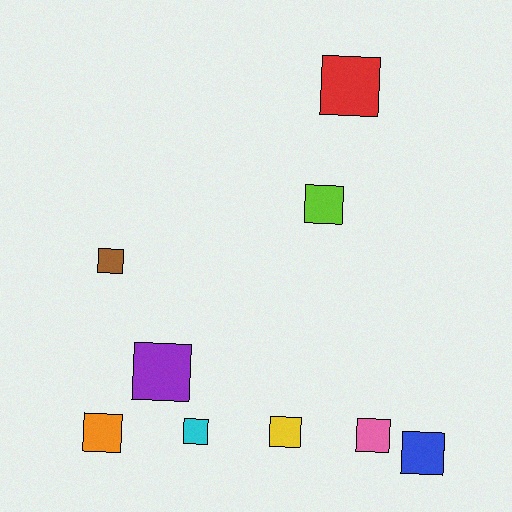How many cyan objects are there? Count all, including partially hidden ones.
There is 1 cyan object.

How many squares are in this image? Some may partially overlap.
There are 9 squares.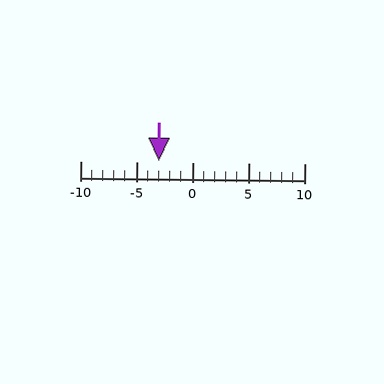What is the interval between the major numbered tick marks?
The major tick marks are spaced 5 units apart.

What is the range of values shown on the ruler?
The ruler shows values from -10 to 10.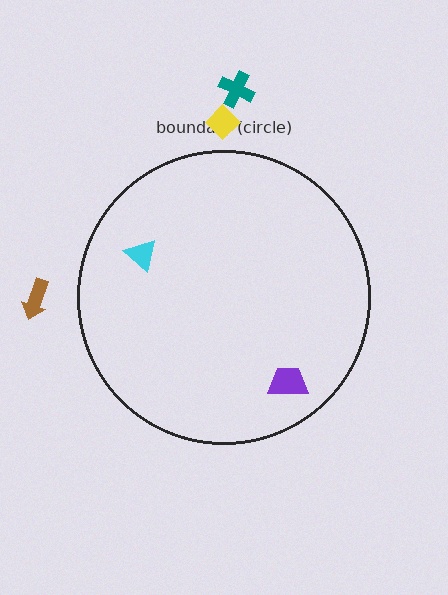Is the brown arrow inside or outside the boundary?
Outside.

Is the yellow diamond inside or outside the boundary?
Outside.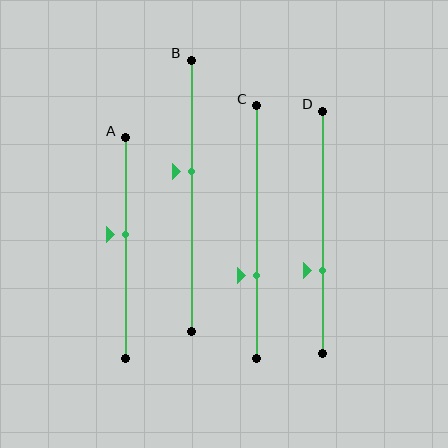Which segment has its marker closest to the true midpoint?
Segment A has its marker closest to the true midpoint.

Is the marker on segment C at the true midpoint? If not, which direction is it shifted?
No, the marker on segment C is shifted downward by about 17% of the segment length.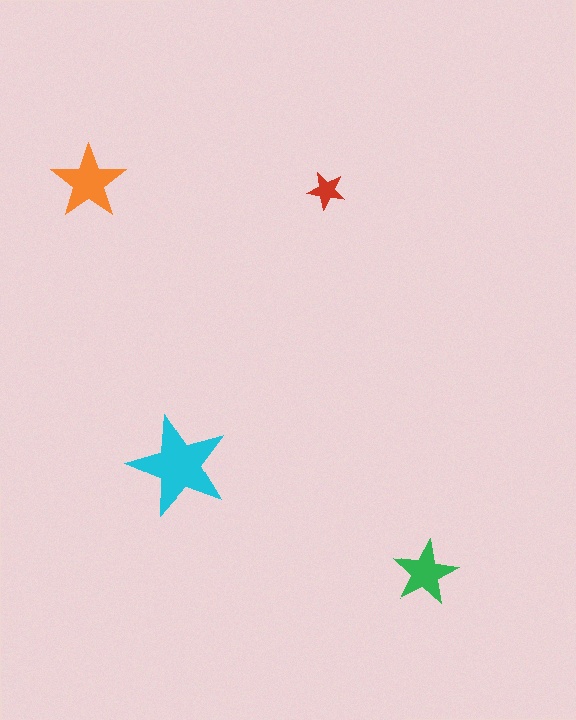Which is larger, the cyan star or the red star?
The cyan one.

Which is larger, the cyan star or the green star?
The cyan one.